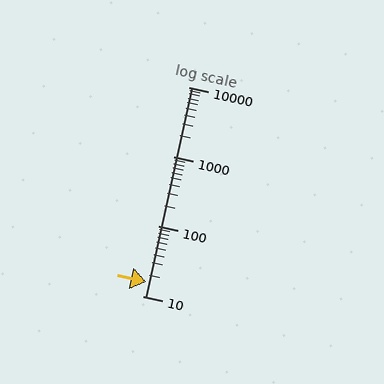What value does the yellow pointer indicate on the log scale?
The pointer indicates approximately 16.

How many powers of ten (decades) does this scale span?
The scale spans 3 decades, from 10 to 10000.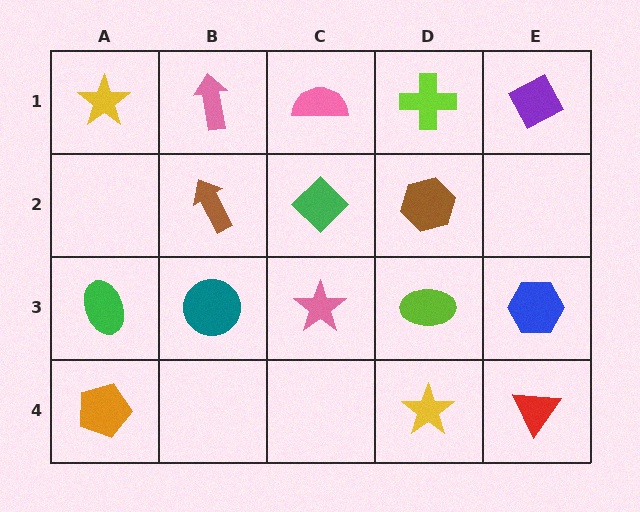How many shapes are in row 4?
3 shapes.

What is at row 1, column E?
A purple diamond.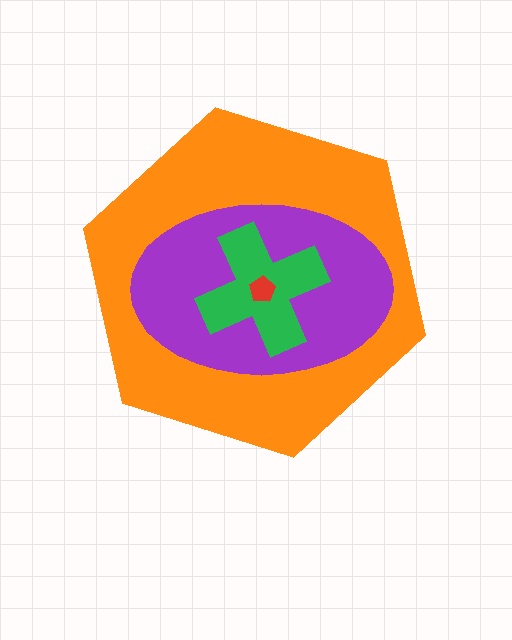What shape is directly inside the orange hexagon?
The purple ellipse.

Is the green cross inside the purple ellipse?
Yes.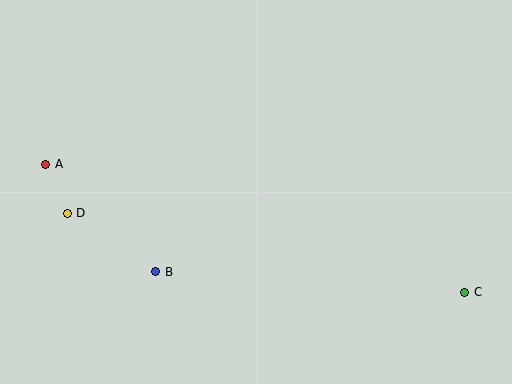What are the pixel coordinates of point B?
Point B is at (156, 272).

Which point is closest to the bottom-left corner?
Point D is closest to the bottom-left corner.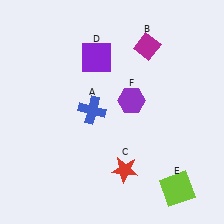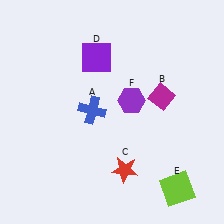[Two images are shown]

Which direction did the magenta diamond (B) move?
The magenta diamond (B) moved down.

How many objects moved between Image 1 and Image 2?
1 object moved between the two images.